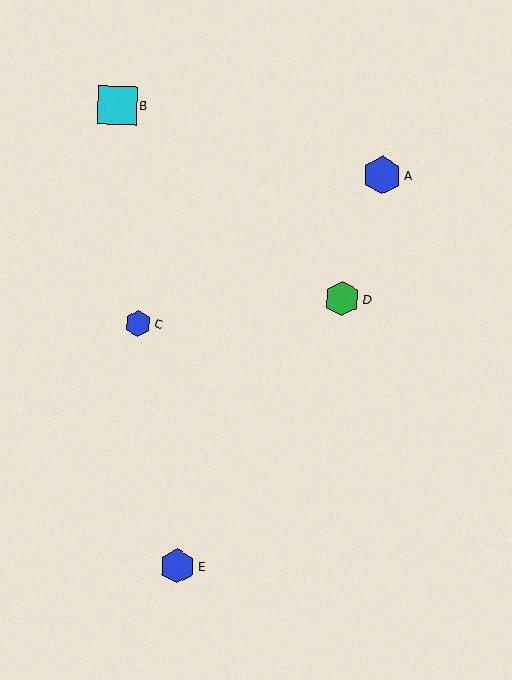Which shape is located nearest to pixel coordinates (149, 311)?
The blue hexagon (labeled C) at (138, 323) is nearest to that location.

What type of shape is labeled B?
Shape B is a cyan square.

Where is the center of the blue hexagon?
The center of the blue hexagon is at (138, 323).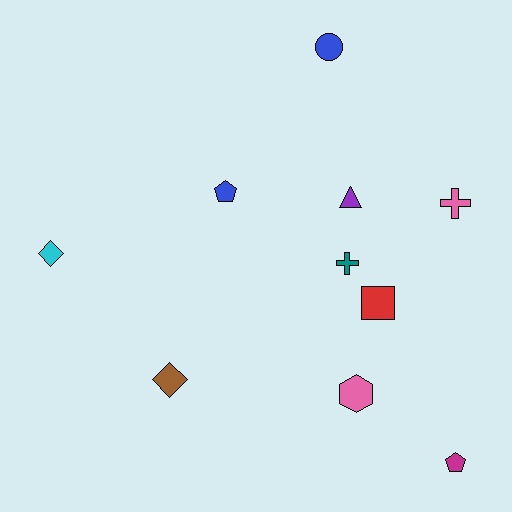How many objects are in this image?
There are 10 objects.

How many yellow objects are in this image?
There are no yellow objects.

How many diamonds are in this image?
There are 2 diamonds.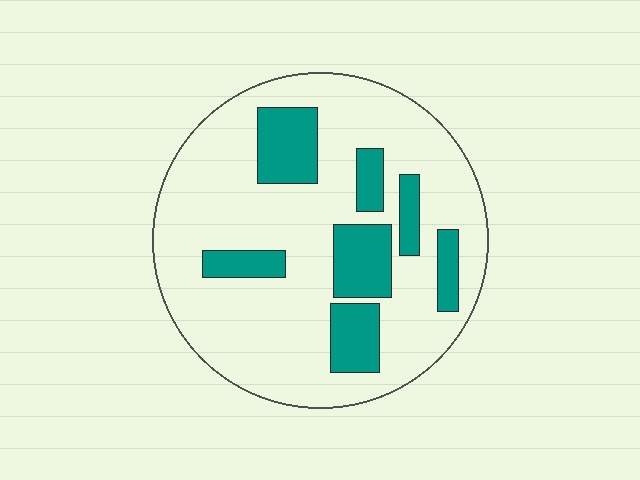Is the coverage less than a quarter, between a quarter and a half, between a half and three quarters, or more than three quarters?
Less than a quarter.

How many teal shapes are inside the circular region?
7.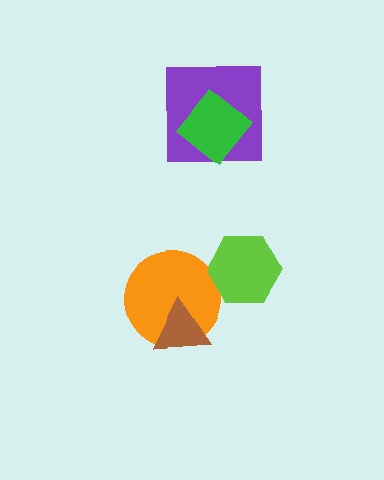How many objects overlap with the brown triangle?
1 object overlaps with the brown triangle.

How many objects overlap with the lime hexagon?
0 objects overlap with the lime hexagon.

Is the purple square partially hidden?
Yes, it is partially covered by another shape.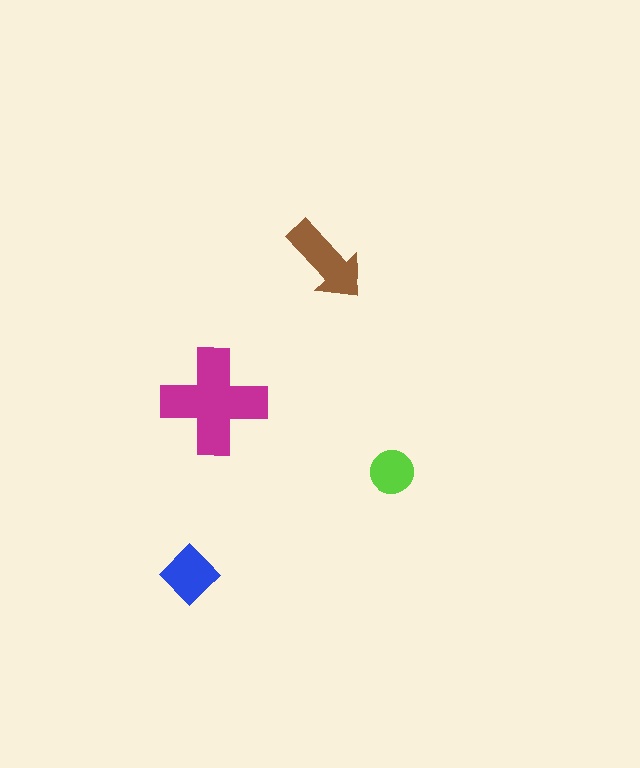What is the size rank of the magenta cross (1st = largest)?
1st.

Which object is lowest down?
The blue diamond is bottommost.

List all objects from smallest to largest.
The lime circle, the blue diamond, the brown arrow, the magenta cross.